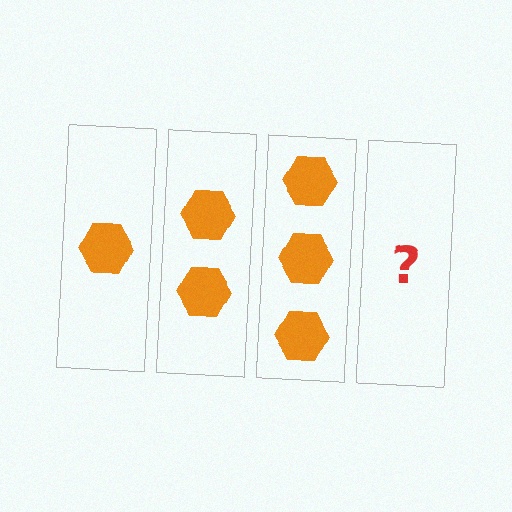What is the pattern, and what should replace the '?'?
The pattern is that each step adds one more hexagon. The '?' should be 4 hexagons.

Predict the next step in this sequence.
The next step is 4 hexagons.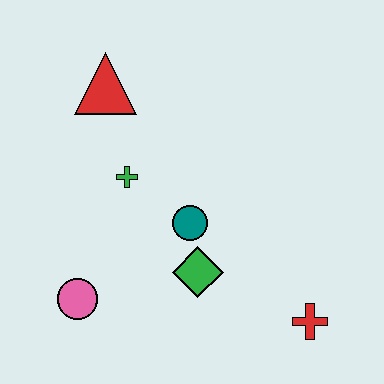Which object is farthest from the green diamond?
The red triangle is farthest from the green diamond.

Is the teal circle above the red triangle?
No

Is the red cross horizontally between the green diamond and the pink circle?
No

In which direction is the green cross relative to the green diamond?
The green cross is above the green diamond.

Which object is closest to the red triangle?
The green cross is closest to the red triangle.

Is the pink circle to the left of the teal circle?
Yes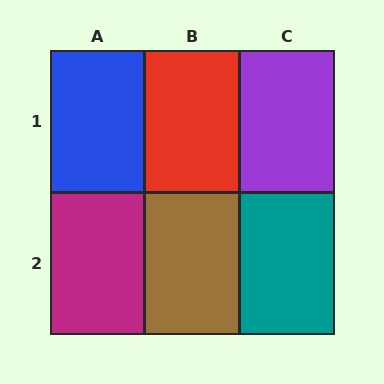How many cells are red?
1 cell is red.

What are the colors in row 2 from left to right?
Magenta, brown, teal.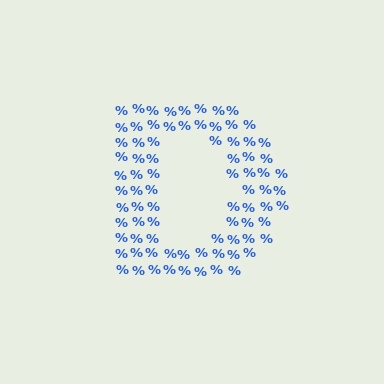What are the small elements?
The small elements are percent signs.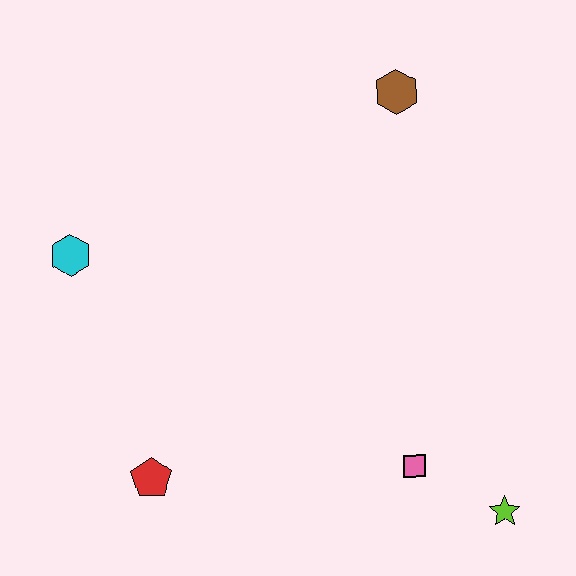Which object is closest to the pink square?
The lime star is closest to the pink square.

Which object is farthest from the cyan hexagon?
The lime star is farthest from the cyan hexagon.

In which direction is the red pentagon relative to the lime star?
The red pentagon is to the left of the lime star.